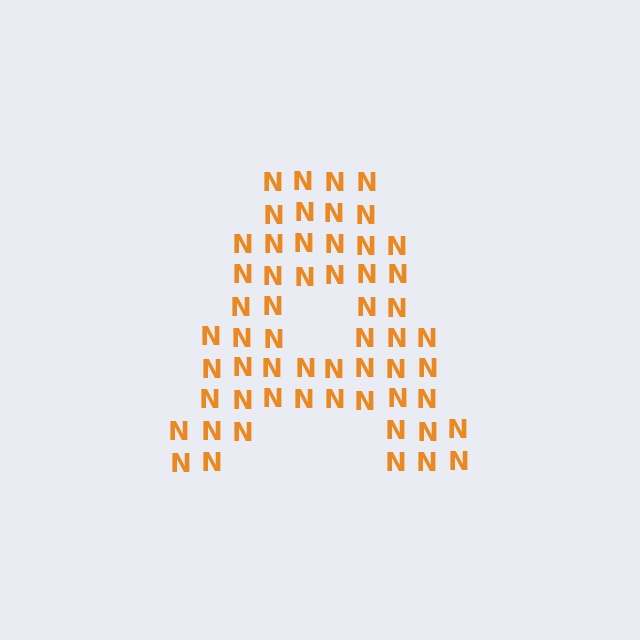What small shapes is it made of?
It is made of small letter N's.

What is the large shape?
The large shape is the letter A.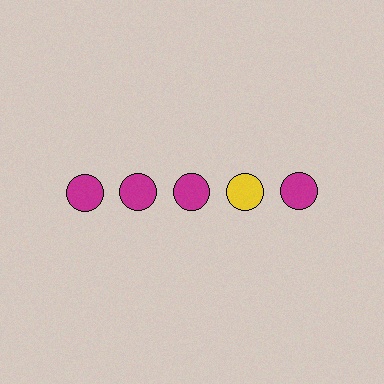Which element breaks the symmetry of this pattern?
The yellow circle in the top row, second from right column breaks the symmetry. All other shapes are magenta circles.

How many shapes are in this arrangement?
There are 5 shapes arranged in a grid pattern.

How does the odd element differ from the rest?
It has a different color: yellow instead of magenta.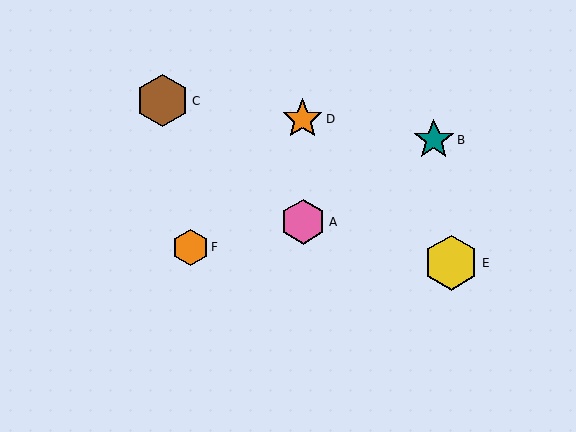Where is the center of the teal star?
The center of the teal star is at (434, 140).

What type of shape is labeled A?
Shape A is a pink hexagon.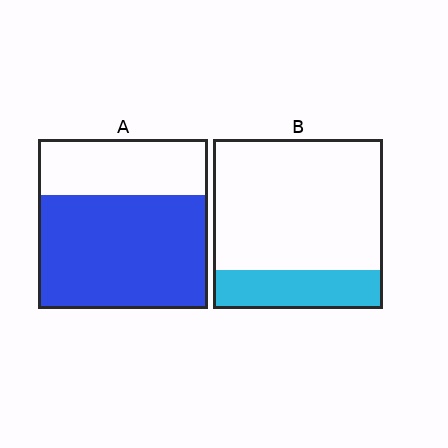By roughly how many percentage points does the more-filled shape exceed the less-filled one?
By roughly 45 percentage points (A over B).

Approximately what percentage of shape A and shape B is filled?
A is approximately 65% and B is approximately 25%.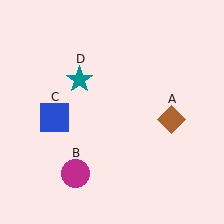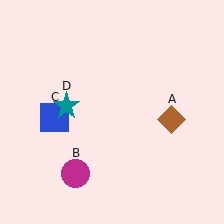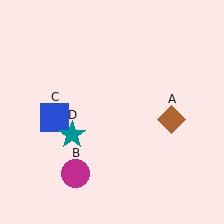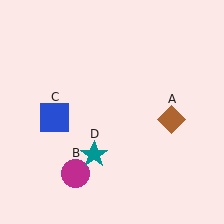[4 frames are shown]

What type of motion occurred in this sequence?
The teal star (object D) rotated counterclockwise around the center of the scene.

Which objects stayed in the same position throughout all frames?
Brown diamond (object A) and magenta circle (object B) and blue square (object C) remained stationary.